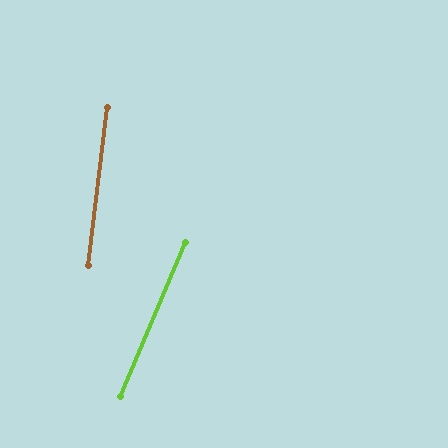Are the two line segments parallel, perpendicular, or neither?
Neither parallel nor perpendicular — they differ by about 16°.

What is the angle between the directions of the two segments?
Approximately 16 degrees.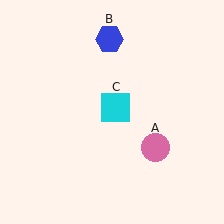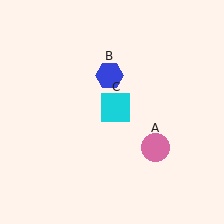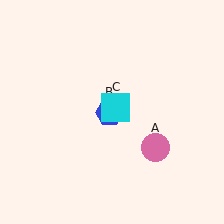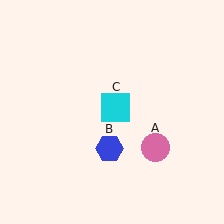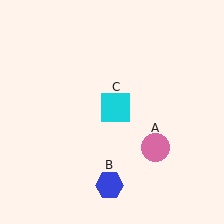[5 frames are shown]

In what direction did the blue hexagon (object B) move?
The blue hexagon (object B) moved down.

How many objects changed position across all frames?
1 object changed position: blue hexagon (object B).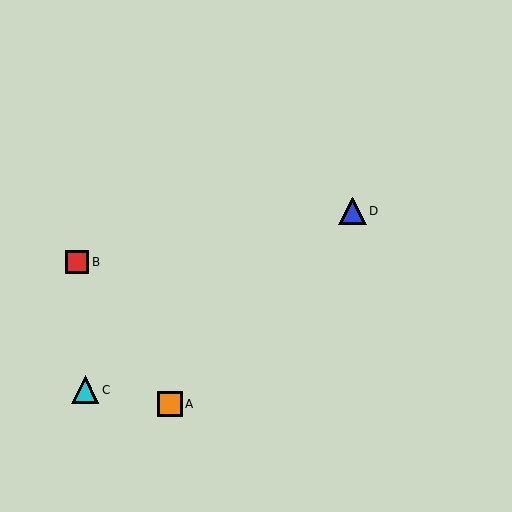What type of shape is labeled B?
Shape B is a red square.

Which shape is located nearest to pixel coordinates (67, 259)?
The red square (labeled B) at (77, 262) is nearest to that location.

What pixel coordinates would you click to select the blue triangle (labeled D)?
Click at (352, 211) to select the blue triangle D.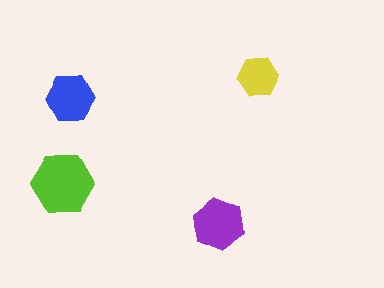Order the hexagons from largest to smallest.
the lime one, the purple one, the blue one, the yellow one.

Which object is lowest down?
The purple hexagon is bottommost.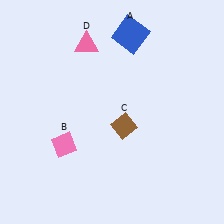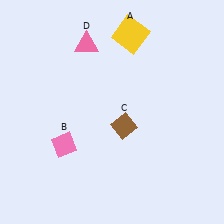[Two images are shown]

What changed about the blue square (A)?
In Image 1, A is blue. In Image 2, it changed to yellow.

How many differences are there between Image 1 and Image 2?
There is 1 difference between the two images.